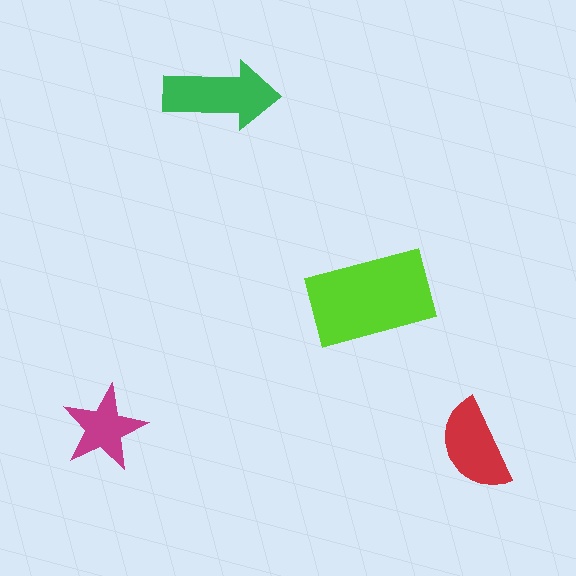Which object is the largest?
The lime rectangle.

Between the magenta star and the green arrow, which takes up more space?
The green arrow.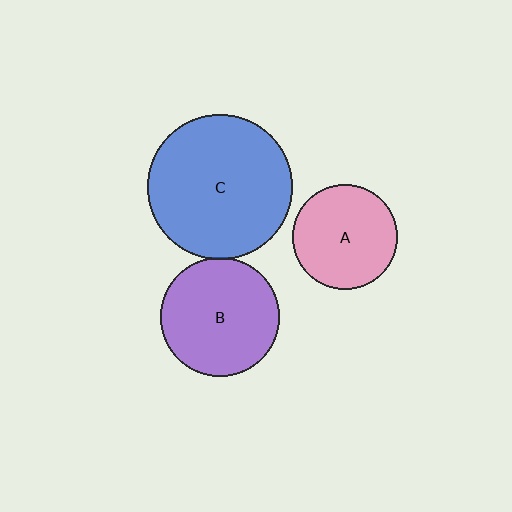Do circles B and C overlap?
Yes.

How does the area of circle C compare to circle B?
Approximately 1.5 times.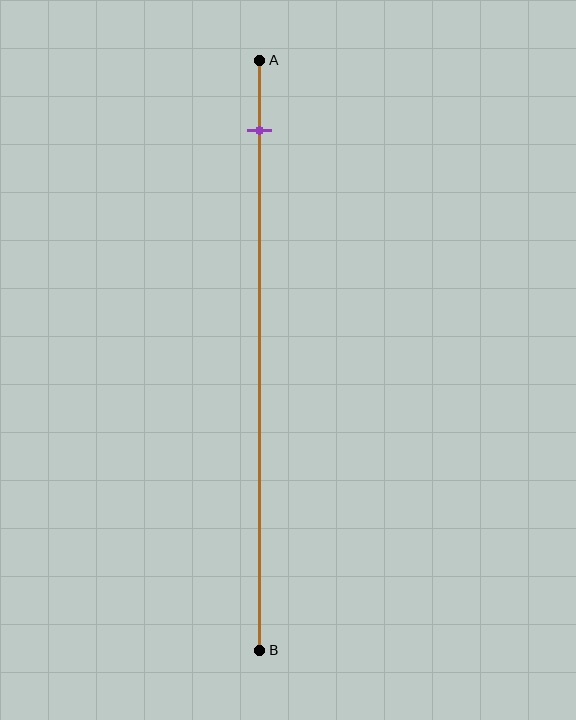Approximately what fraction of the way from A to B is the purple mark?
The purple mark is approximately 10% of the way from A to B.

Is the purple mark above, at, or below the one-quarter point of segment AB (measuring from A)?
The purple mark is above the one-quarter point of segment AB.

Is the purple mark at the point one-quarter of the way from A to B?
No, the mark is at about 10% from A, not at the 25% one-quarter point.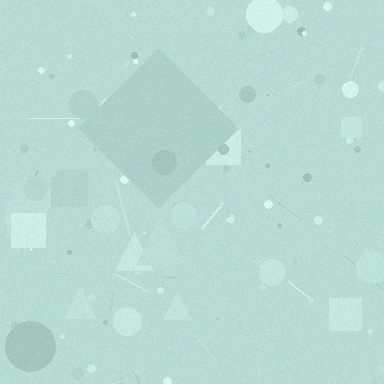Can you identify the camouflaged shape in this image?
The camouflaged shape is a diamond.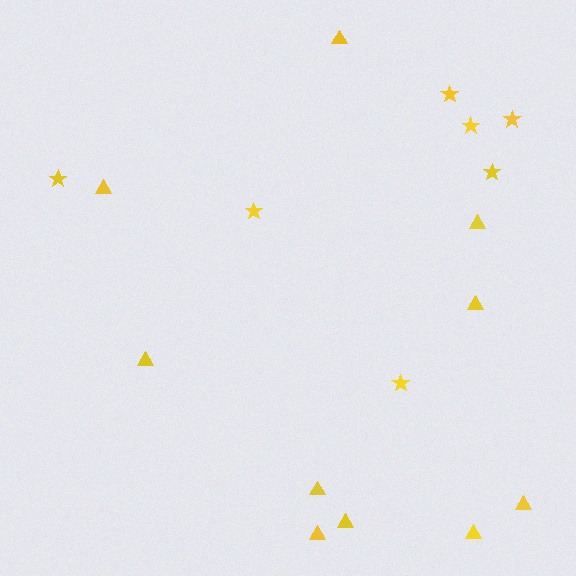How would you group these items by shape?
There are 2 groups: one group of triangles (10) and one group of stars (7).